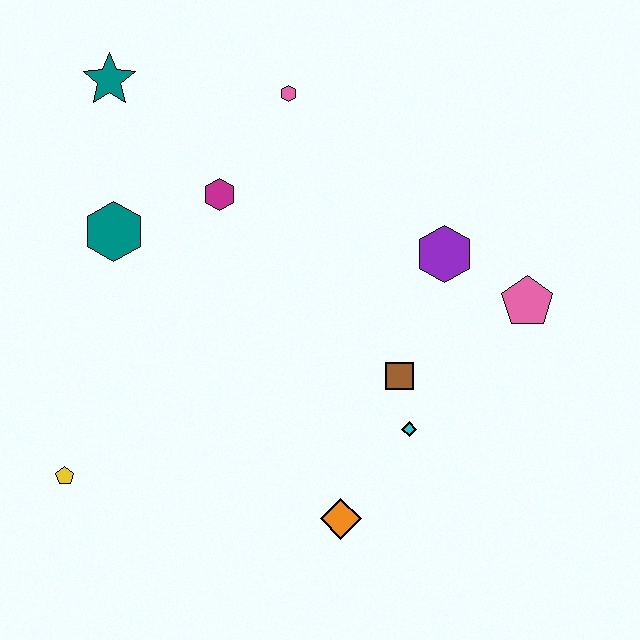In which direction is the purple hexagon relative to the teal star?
The purple hexagon is to the right of the teal star.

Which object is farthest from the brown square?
The teal star is farthest from the brown square.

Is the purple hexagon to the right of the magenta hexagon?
Yes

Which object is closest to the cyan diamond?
The brown square is closest to the cyan diamond.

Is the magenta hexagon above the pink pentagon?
Yes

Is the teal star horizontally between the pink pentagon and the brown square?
No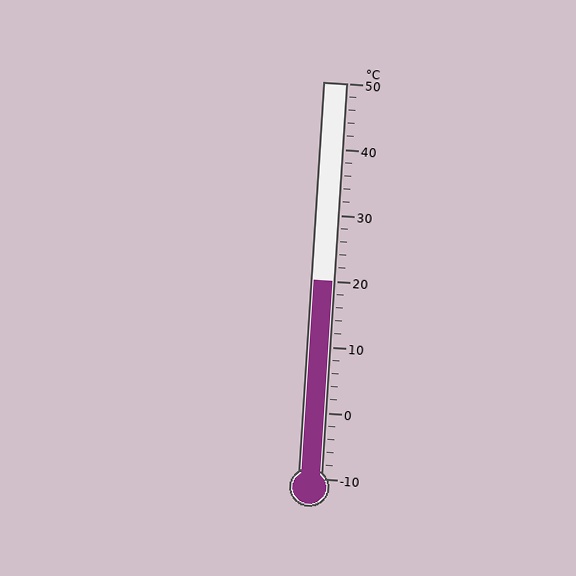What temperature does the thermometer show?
The thermometer shows approximately 20°C.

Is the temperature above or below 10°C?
The temperature is above 10°C.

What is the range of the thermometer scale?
The thermometer scale ranges from -10°C to 50°C.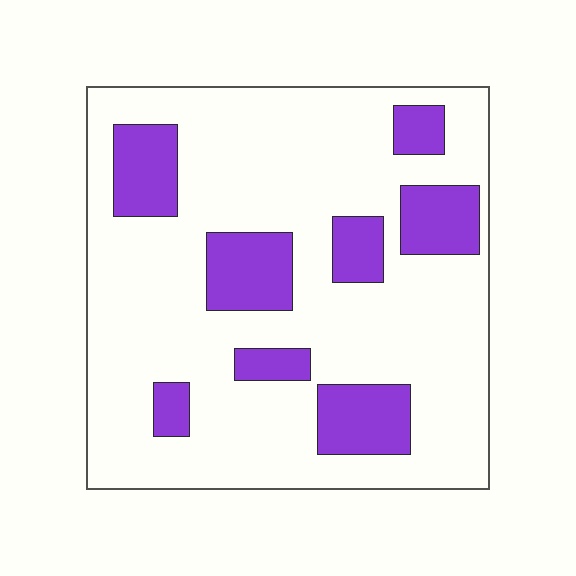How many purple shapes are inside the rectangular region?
8.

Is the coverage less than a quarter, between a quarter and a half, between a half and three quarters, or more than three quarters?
Less than a quarter.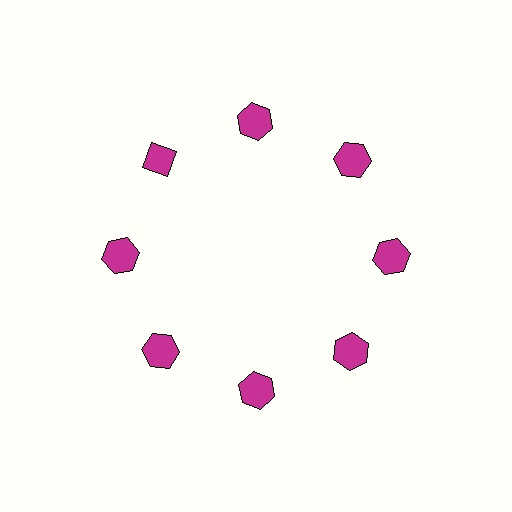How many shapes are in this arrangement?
There are 8 shapes arranged in a ring pattern.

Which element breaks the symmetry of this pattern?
The magenta diamond at roughly the 10 o'clock position breaks the symmetry. All other shapes are magenta hexagons.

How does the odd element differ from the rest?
It has a different shape: diamond instead of hexagon.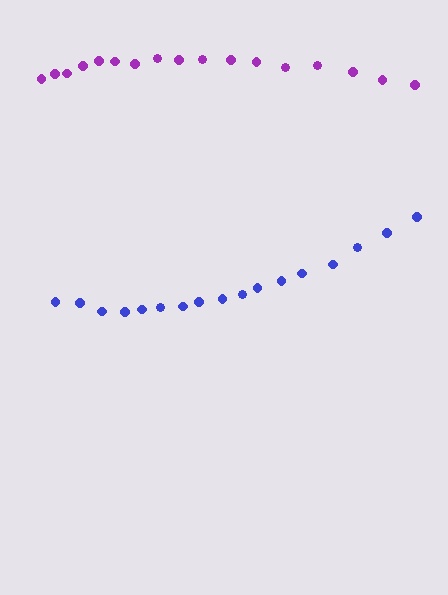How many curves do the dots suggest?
There are 2 distinct paths.